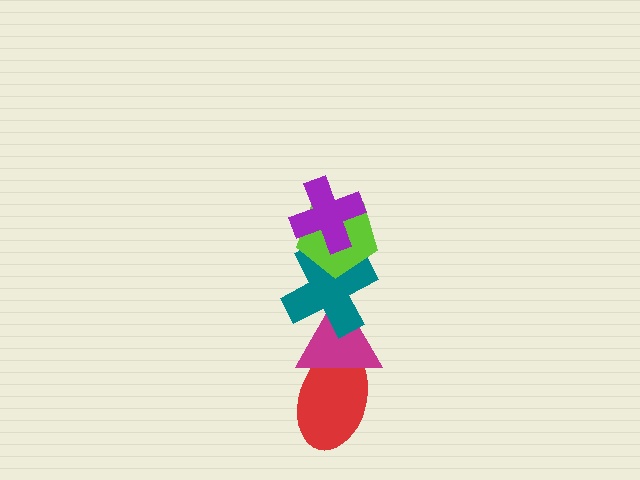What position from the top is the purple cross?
The purple cross is 1st from the top.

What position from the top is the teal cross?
The teal cross is 3rd from the top.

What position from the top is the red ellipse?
The red ellipse is 5th from the top.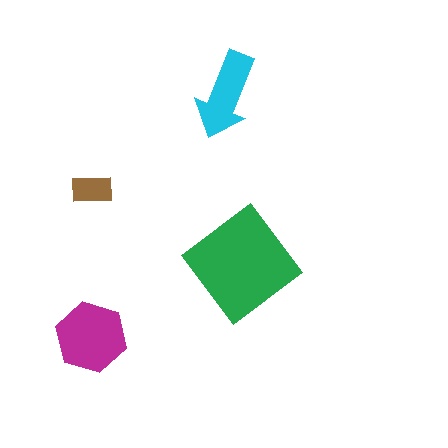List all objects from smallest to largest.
The brown rectangle, the cyan arrow, the magenta hexagon, the green diamond.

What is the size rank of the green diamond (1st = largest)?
1st.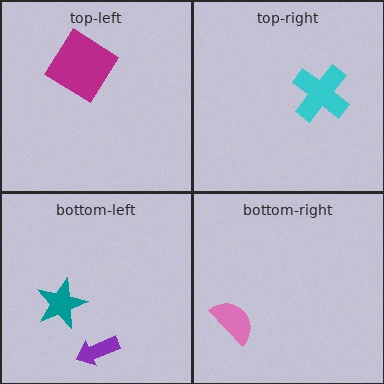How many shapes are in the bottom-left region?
2.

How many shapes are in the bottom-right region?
1.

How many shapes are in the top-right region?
1.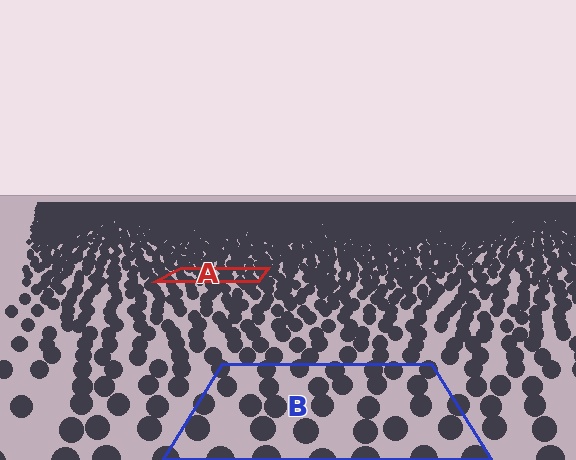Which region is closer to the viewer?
Region B is closer. The texture elements there are larger and more spread out.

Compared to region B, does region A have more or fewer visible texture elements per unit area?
Region A has more texture elements per unit area — they are packed more densely because it is farther away.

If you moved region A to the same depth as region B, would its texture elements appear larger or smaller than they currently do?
They would appear larger. At a closer depth, the same texture elements are projected at a bigger on-screen size.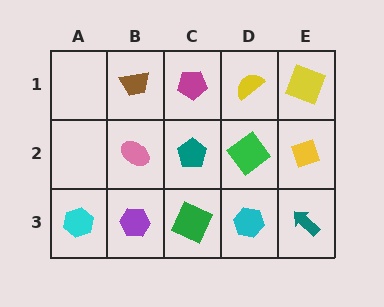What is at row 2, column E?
A yellow diamond.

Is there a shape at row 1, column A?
No, that cell is empty.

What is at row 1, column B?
A brown trapezoid.